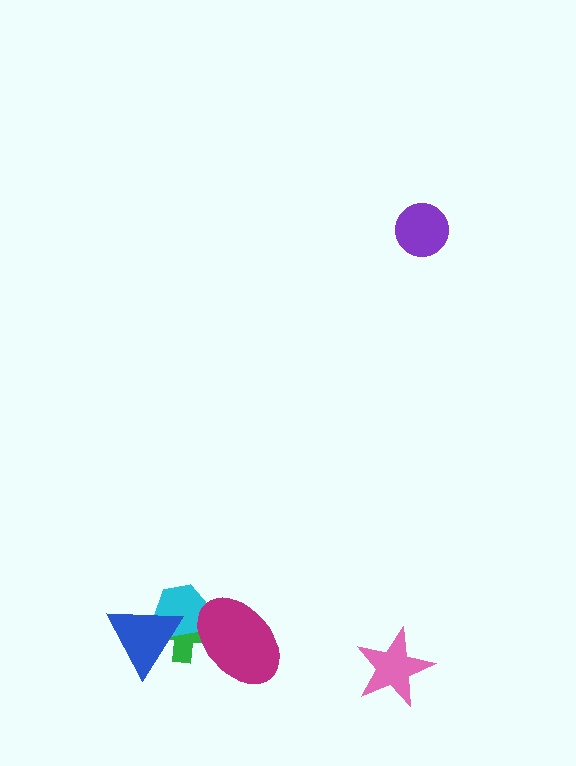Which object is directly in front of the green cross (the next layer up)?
The cyan hexagon is directly in front of the green cross.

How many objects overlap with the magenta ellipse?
2 objects overlap with the magenta ellipse.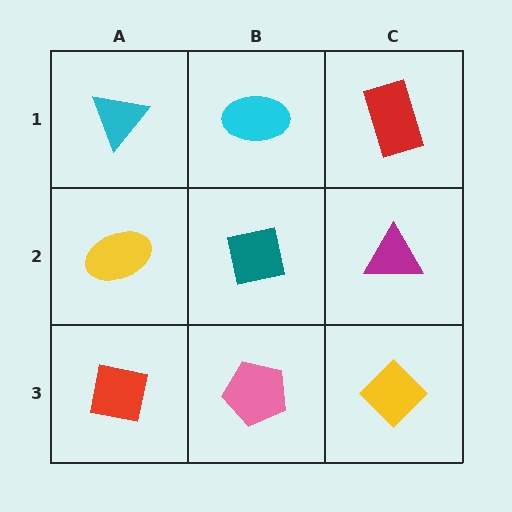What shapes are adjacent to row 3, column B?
A teal square (row 2, column B), a red square (row 3, column A), a yellow diamond (row 3, column C).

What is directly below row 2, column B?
A pink pentagon.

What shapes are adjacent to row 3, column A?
A yellow ellipse (row 2, column A), a pink pentagon (row 3, column B).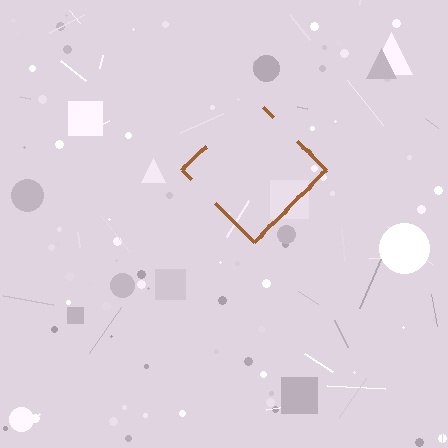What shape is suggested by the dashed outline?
The dashed outline suggests a diamond.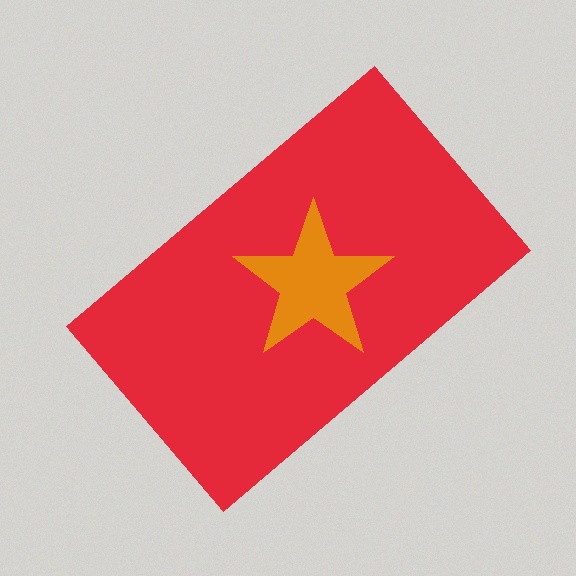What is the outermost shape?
The red rectangle.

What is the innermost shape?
The orange star.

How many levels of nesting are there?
2.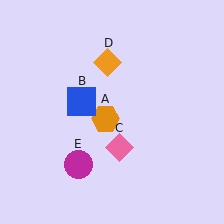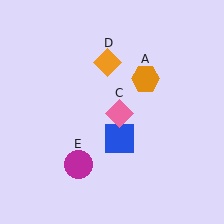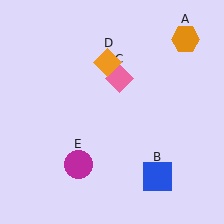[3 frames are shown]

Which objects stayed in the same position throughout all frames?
Orange diamond (object D) and magenta circle (object E) remained stationary.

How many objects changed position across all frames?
3 objects changed position: orange hexagon (object A), blue square (object B), pink diamond (object C).